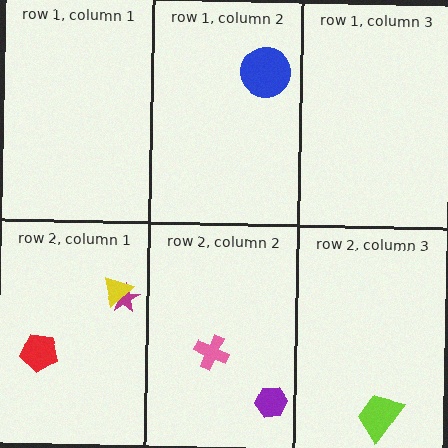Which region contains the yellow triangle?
The row 2, column 1 region.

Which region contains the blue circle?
The row 1, column 2 region.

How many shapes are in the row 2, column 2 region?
2.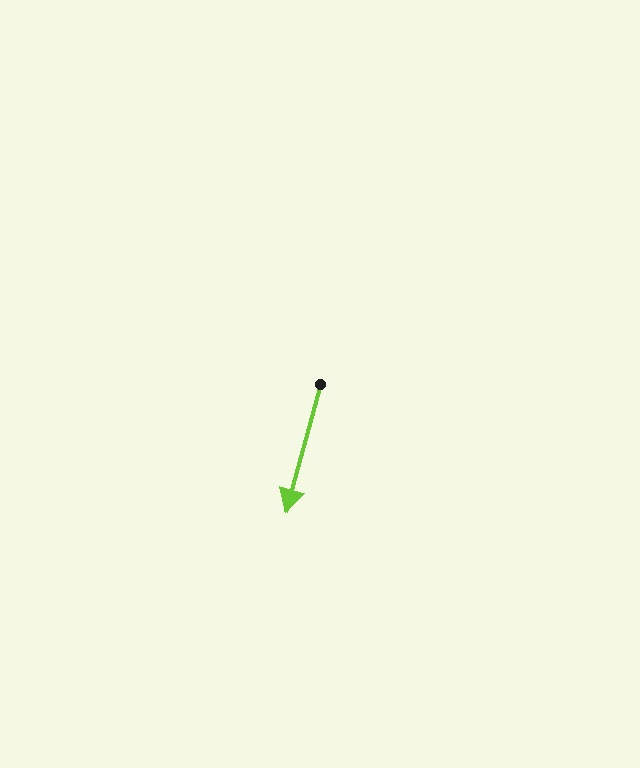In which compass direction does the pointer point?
South.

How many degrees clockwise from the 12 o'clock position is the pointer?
Approximately 195 degrees.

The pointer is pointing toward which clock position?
Roughly 6 o'clock.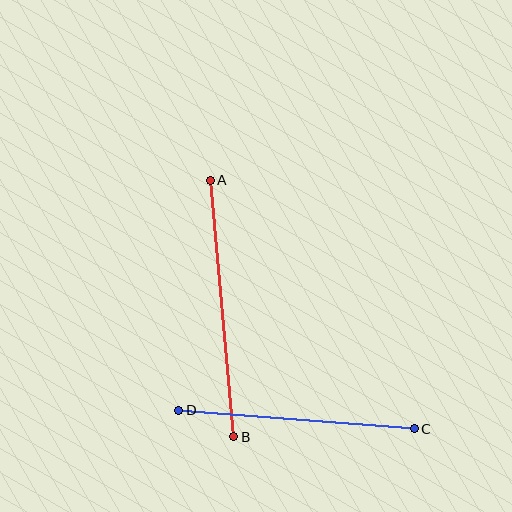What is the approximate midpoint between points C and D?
The midpoint is at approximately (296, 419) pixels.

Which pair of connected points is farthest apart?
Points A and B are farthest apart.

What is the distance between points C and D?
The distance is approximately 236 pixels.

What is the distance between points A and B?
The distance is approximately 258 pixels.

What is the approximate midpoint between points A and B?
The midpoint is at approximately (222, 308) pixels.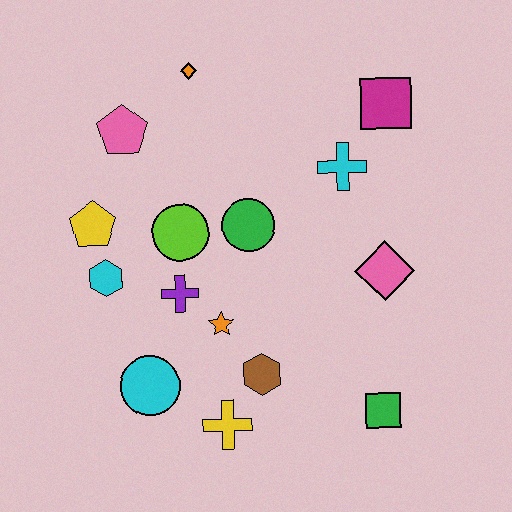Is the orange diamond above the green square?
Yes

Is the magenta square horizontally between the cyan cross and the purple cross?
No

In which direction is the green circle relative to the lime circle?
The green circle is to the right of the lime circle.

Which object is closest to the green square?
The brown hexagon is closest to the green square.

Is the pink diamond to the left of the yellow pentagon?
No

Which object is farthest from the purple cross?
The magenta square is farthest from the purple cross.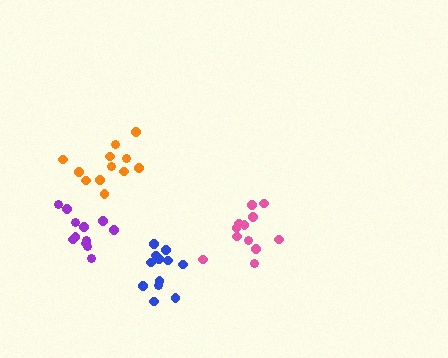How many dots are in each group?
Group 1: 12 dots, Group 2: 12 dots, Group 3: 12 dots, Group 4: 13 dots (49 total).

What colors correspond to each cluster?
The clusters are colored: blue, purple, pink, orange.